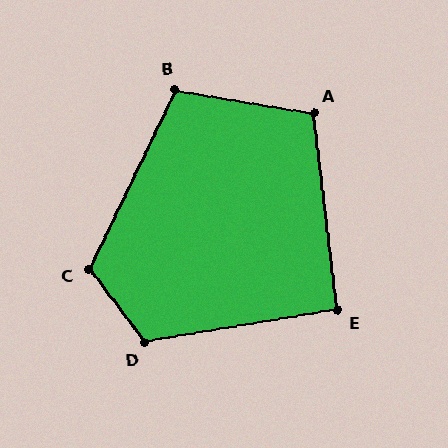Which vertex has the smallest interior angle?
E, at approximately 93 degrees.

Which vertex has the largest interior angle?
D, at approximately 118 degrees.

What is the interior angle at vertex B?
Approximately 106 degrees (obtuse).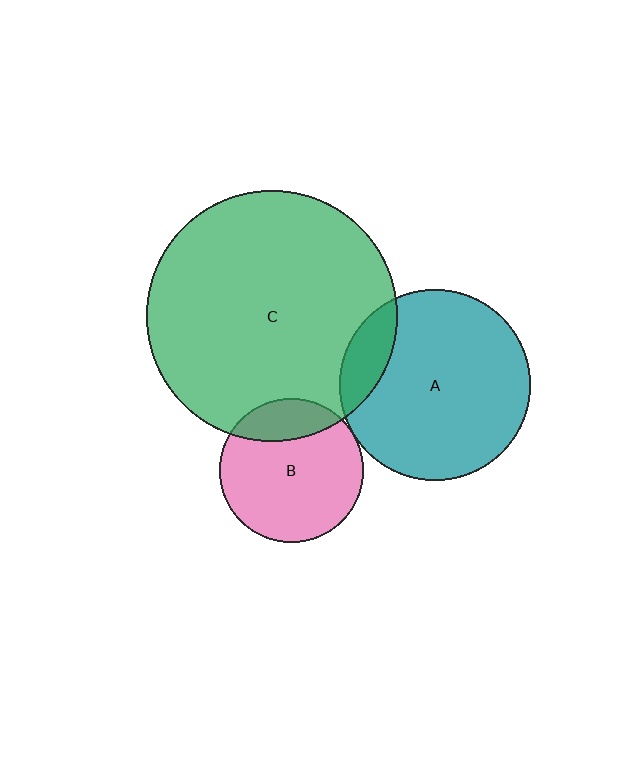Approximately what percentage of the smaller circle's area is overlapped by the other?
Approximately 20%.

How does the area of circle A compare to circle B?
Approximately 1.8 times.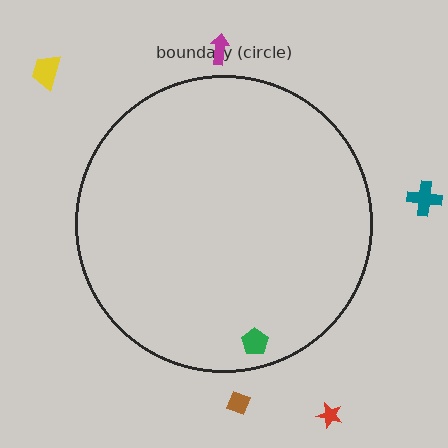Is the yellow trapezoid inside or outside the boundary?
Outside.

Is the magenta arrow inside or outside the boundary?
Outside.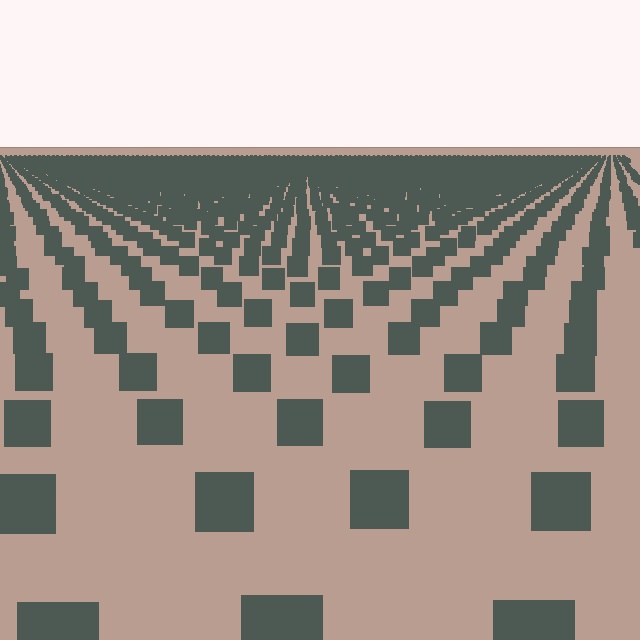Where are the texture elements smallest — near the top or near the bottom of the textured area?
Near the top.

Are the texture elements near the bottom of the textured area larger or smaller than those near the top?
Larger. Near the bottom, elements are closer to the viewer and appear at a bigger on-screen size.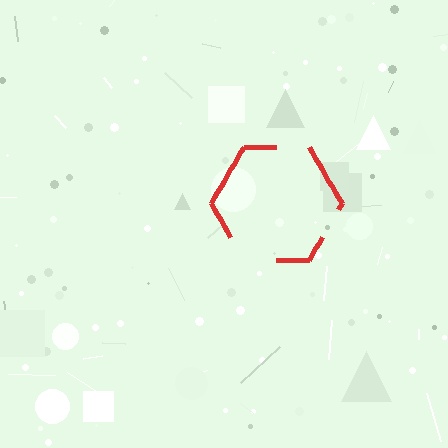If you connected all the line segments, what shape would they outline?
They would outline a hexagon.